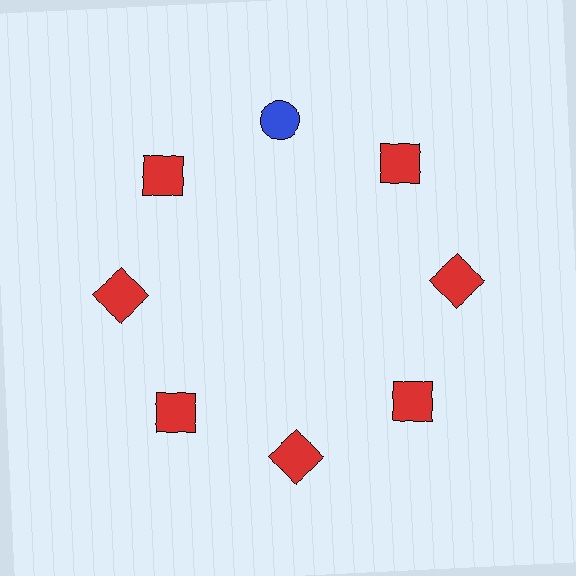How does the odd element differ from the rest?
It differs in both color (blue instead of red) and shape (circle instead of square).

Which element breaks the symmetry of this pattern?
The blue circle at roughly the 12 o'clock position breaks the symmetry. All other shapes are red squares.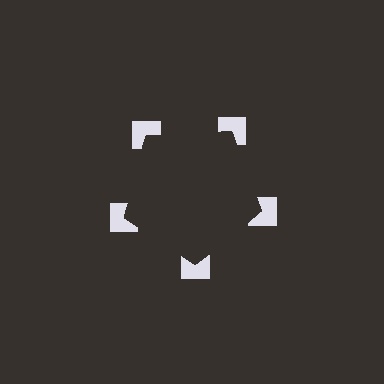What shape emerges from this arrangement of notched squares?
An illusory pentagon — its edges are inferred from the aligned wedge cuts in the notched squares, not physically drawn.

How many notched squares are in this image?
There are 5 — one at each vertex of the illusory pentagon.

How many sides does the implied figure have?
5 sides.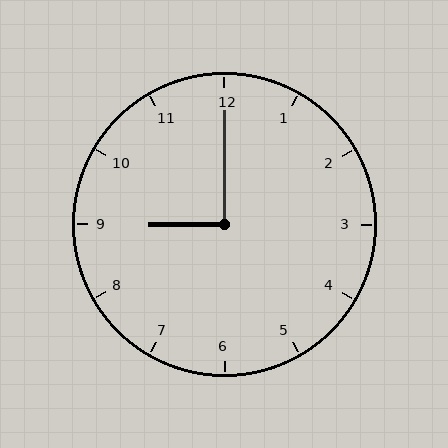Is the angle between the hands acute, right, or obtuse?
It is right.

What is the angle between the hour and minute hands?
Approximately 90 degrees.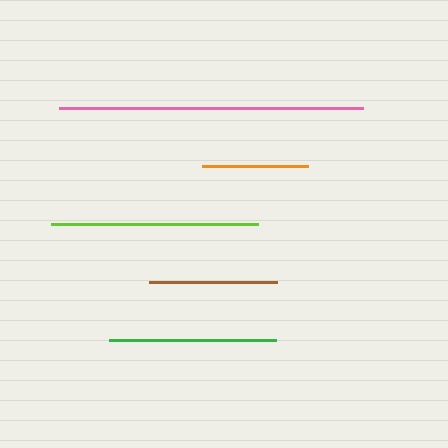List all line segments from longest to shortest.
From longest to shortest: pink, lime, green, brown, orange.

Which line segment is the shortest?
The orange line is the shortest at approximately 105 pixels.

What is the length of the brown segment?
The brown segment is approximately 128 pixels long.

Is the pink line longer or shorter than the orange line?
The pink line is longer than the orange line.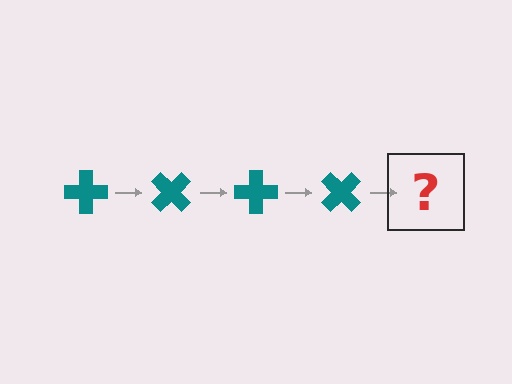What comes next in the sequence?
The next element should be a teal cross rotated 180 degrees.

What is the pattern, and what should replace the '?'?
The pattern is that the cross rotates 45 degrees each step. The '?' should be a teal cross rotated 180 degrees.